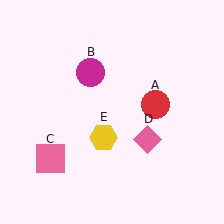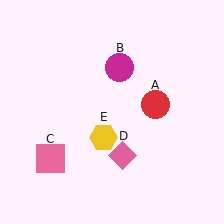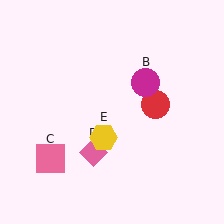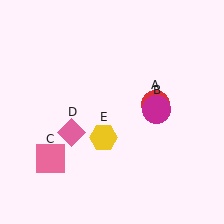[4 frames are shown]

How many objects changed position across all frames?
2 objects changed position: magenta circle (object B), pink diamond (object D).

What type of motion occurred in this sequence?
The magenta circle (object B), pink diamond (object D) rotated clockwise around the center of the scene.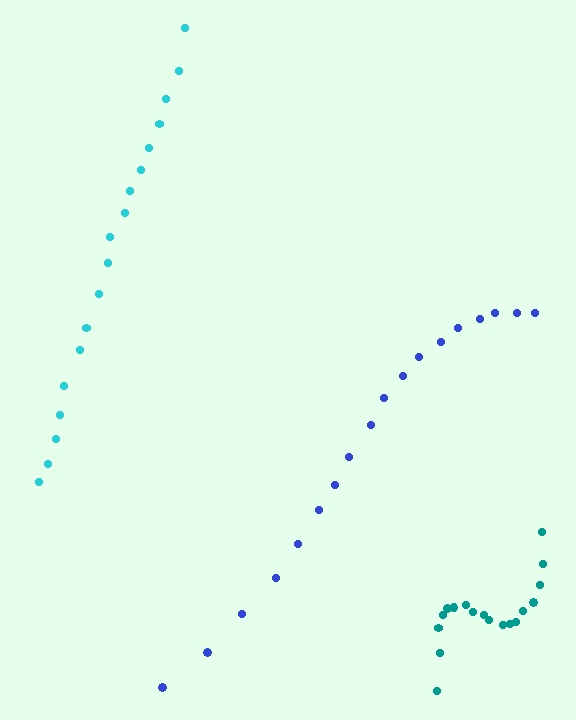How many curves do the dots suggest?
There are 3 distinct paths.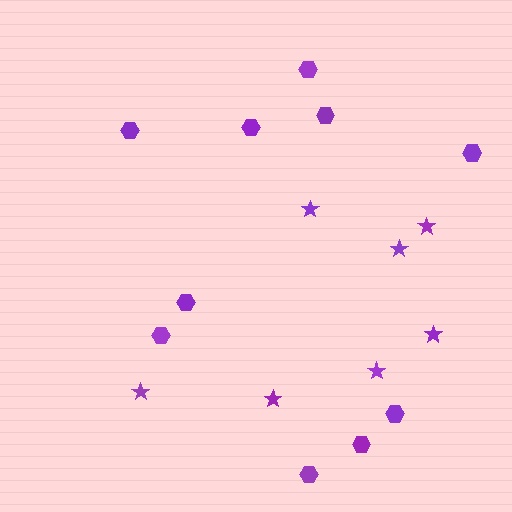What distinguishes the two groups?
There are 2 groups: one group of stars (7) and one group of hexagons (10).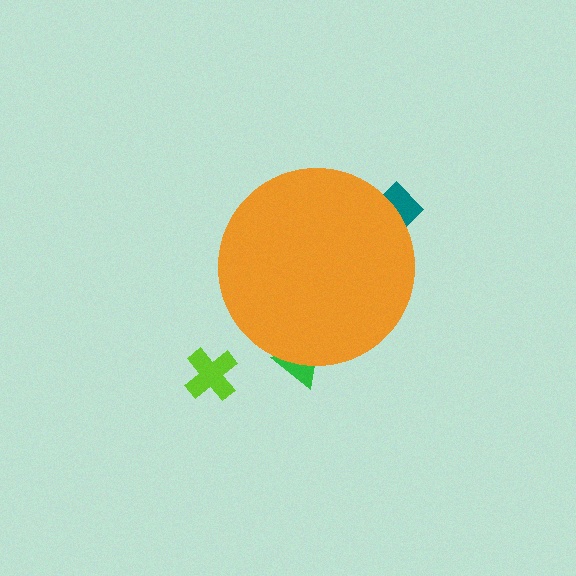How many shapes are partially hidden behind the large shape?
2 shapes are partially hidden.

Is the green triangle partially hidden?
Yes, the green triangle is partially hidden behind the orange circle.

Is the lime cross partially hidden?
No, the lime cross is fully visible.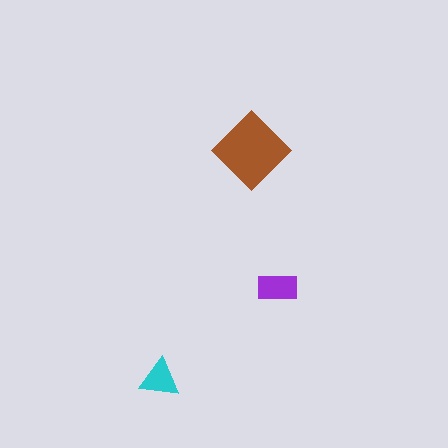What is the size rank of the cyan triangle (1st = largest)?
3rd.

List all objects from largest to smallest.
The brown diamond, the purple rectangle, the cyan triangle.